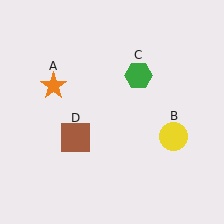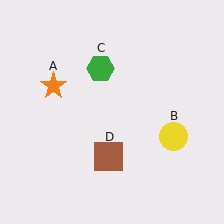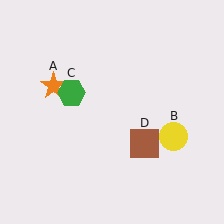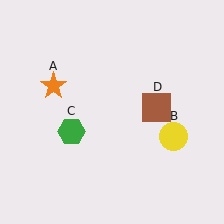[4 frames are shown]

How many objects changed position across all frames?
2 objects changed position: green hexagon (object C), brown square (object D).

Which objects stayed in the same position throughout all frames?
Orange star (object A) and yellow circle (object B) remained stationary.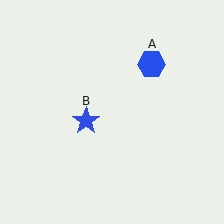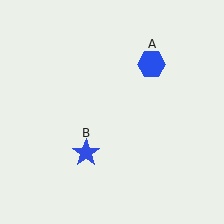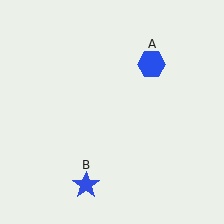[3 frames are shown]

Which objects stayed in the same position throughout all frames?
Blue hexagon (object A) remained stationary.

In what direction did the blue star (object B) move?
The blue star (object B) moved down.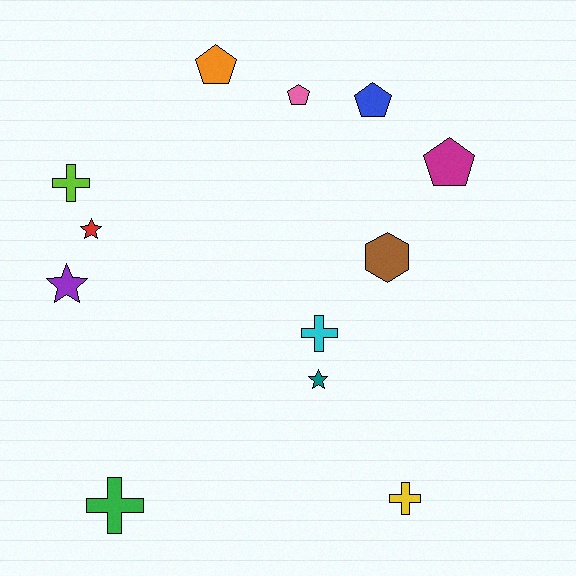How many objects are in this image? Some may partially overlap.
There are 12 objects.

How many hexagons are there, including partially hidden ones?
There is 1 hexagon.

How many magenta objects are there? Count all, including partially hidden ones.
There is 1 magenta object.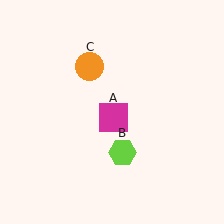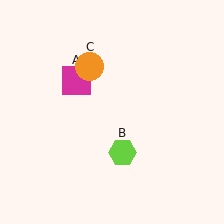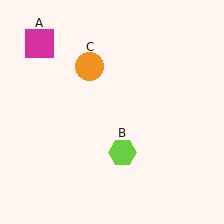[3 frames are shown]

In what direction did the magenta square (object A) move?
The magenta square (object A) moved up and to the left.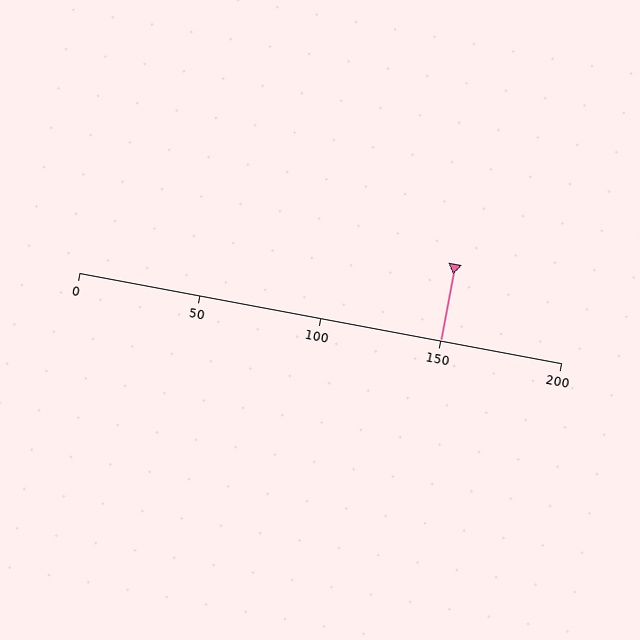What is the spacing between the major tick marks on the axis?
The major ticks are spaced 50 apart.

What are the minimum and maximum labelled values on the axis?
The axis runs from 0 to 200.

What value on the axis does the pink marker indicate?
The marker indicates approximately 150.